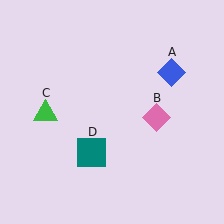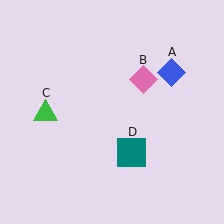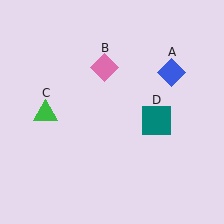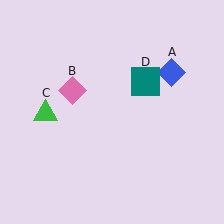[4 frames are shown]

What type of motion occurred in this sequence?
The pink diamond (object B), teal square (object D) rotated counterclockwise around the center of the scene.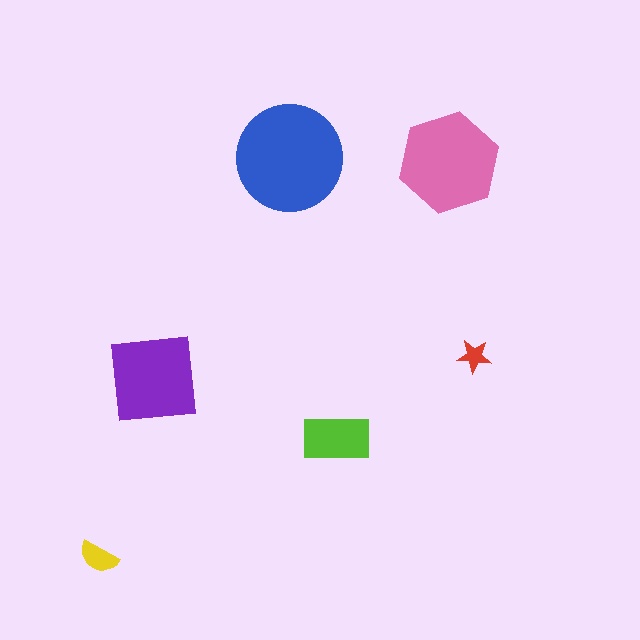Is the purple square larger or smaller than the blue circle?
Smaller.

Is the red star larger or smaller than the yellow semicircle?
Smaller.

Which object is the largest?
The blue circle.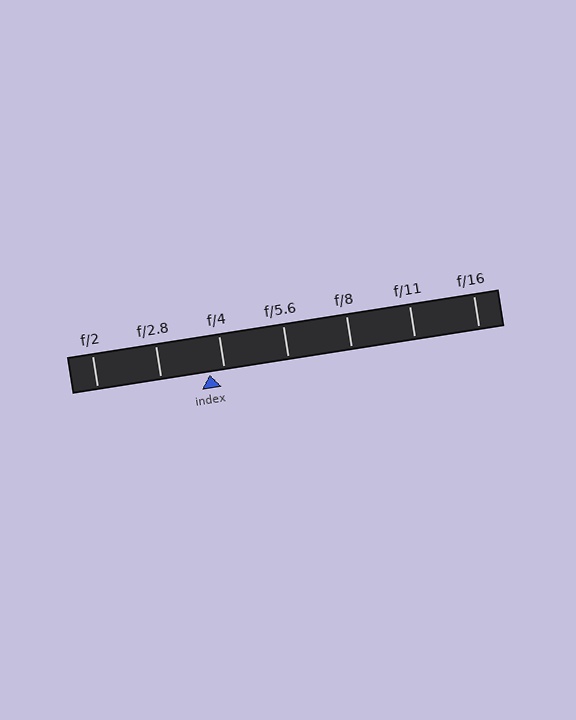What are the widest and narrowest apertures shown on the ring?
The widest aperture shown is f/2 and the narrowest is f/16.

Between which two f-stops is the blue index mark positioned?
The index mark is between f/2.8 and f/4.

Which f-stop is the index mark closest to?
The index mark is closest to f/4.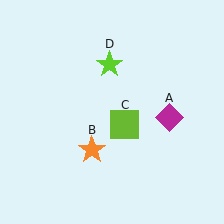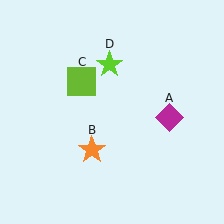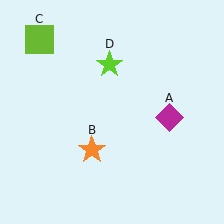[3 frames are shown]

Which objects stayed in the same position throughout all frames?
Magenta diamond (object A) and orange star (object B) and lime star (object D) remained stationary.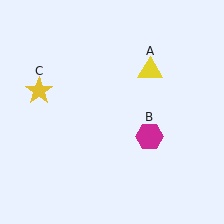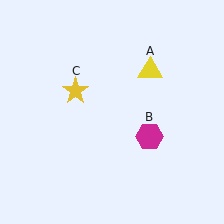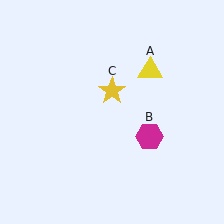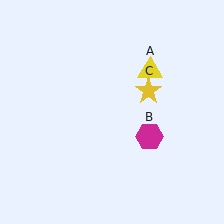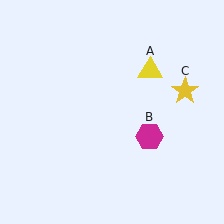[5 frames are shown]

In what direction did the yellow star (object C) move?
The yellow star (object C) moved right.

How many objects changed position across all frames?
1 object changed position: yellow star (object C).